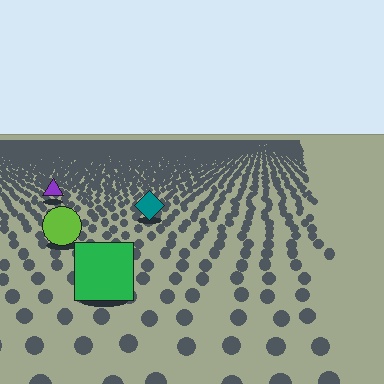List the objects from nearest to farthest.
From nearest to farthest: the green square, the lime circle, the teal diamond, the purple triangle.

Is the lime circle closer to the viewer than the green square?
No. The green square is closer — you can tell from the texture gradient: the ground texture is coarser near it.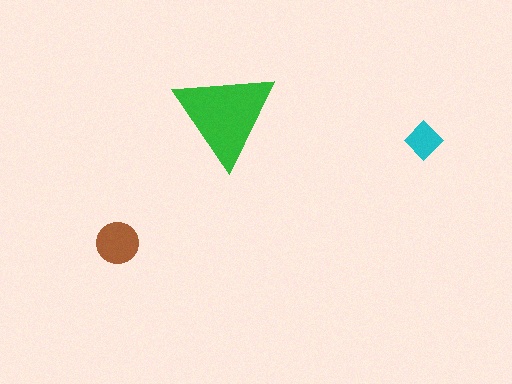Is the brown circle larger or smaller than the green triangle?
Smaller.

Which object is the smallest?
The cyan diamond.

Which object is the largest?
The green triangle.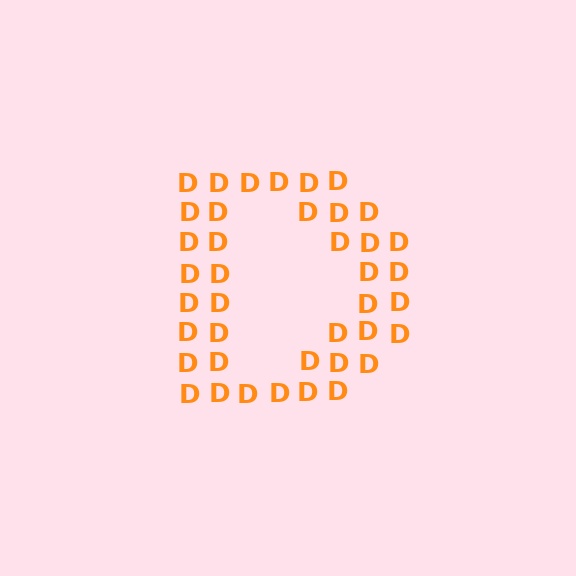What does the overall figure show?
The overall figure shows the letter D.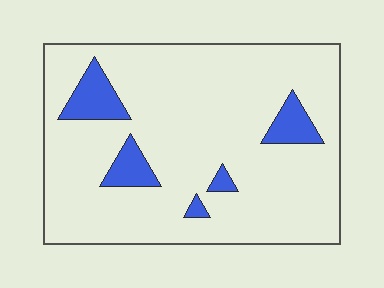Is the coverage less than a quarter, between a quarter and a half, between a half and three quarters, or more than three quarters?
Less than a quarter.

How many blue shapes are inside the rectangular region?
5.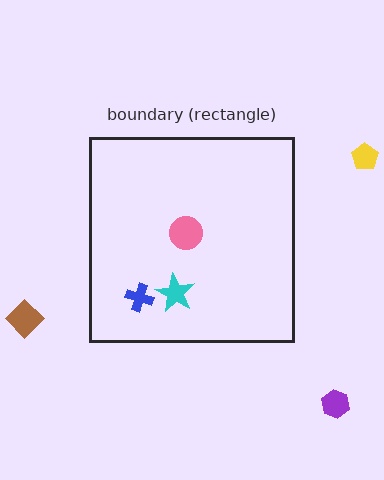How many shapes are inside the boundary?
3 inside, 3 outside.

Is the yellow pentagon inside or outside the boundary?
Outside.